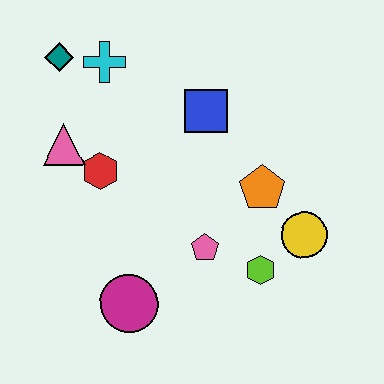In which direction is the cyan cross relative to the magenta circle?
The cyan cross is above the magenta circle.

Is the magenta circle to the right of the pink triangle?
Yes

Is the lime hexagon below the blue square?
Yes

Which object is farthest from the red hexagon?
The yellow circle is farthest from the red hexagon.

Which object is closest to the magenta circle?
The pink pentagon is closest to the magenta circle.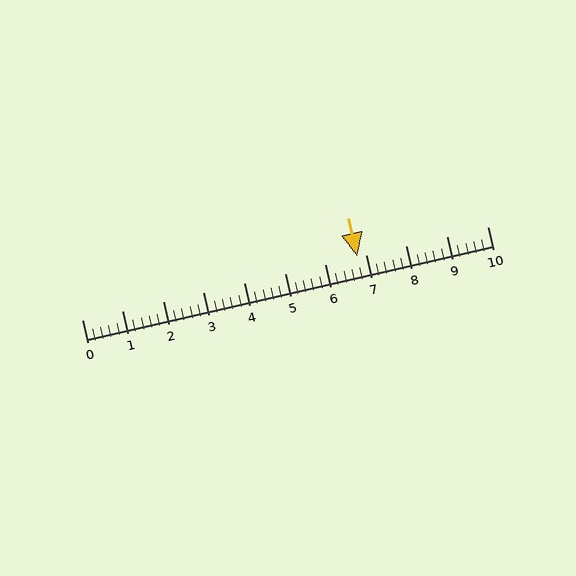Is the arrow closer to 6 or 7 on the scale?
The arrow is closer to 7.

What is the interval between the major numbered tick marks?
The major tick marks are spaced 1 units apart.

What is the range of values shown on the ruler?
The ruler shows values from 0 to 10.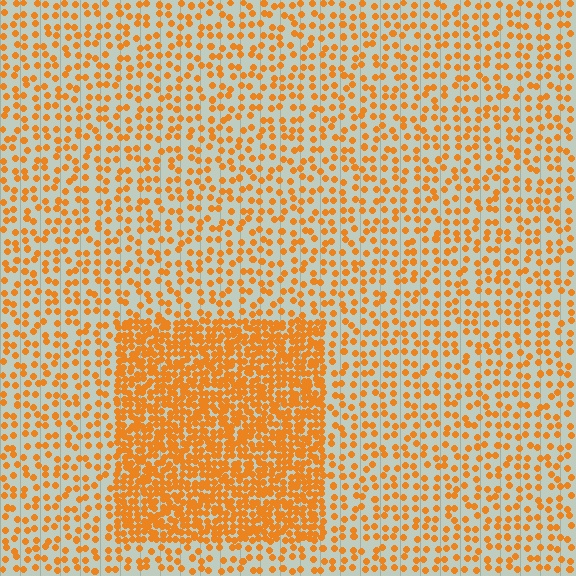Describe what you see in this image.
The image contains small orange elements arranged at two different densities. A rectangle-shaped region is visible where the elements are more densely packed than the surrounding area.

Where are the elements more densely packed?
The elements are more densely packed inside the rectangle boundary.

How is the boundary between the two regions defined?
The boundary is defined by a change in element density (approximately 2.6x ratio). All elements are the same color, size, and shape.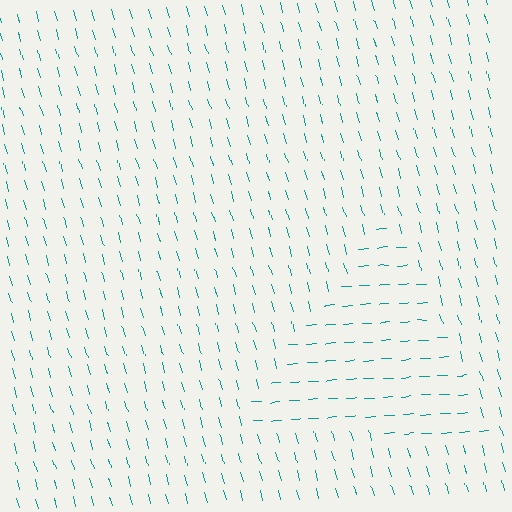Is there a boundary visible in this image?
Yes, there is a texture boundary formed by a change in line orientation.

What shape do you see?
I see a triangle.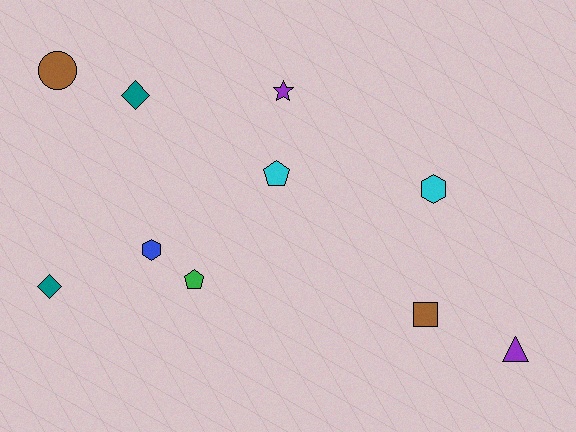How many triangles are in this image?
There is 1 triangle.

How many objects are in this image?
There are 10 objects.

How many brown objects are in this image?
There are 2 brown objects.